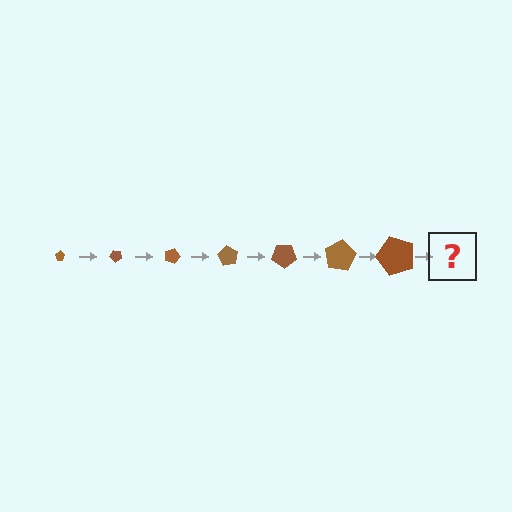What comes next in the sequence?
The next element should be a pentagon, larger than the previous one and rotated 315 degrees from the start.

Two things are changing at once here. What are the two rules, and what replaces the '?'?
The two rules are that the pentagon grows larger each step and it rotates 45 degrees each step. The '?' should be a pentagon, larger than the previous one and rotated 315 degrees from the start.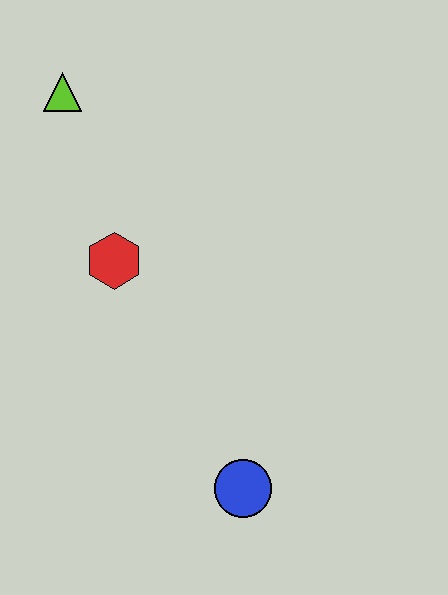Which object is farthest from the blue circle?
The lime triangle is farthest from the blue circle.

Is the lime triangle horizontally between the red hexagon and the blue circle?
No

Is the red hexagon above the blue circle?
Yes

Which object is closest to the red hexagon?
The lime triangle is closest to the red hexagon.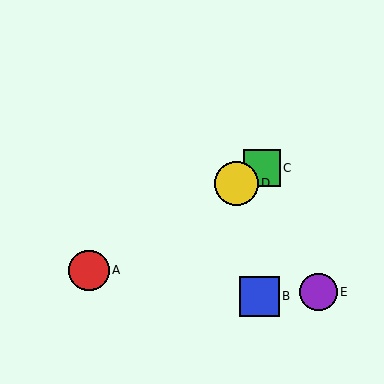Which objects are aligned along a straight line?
Objects A, C, D are aligned along a straight line.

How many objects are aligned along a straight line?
3 objects (A, C, D) are aligned along a straight line.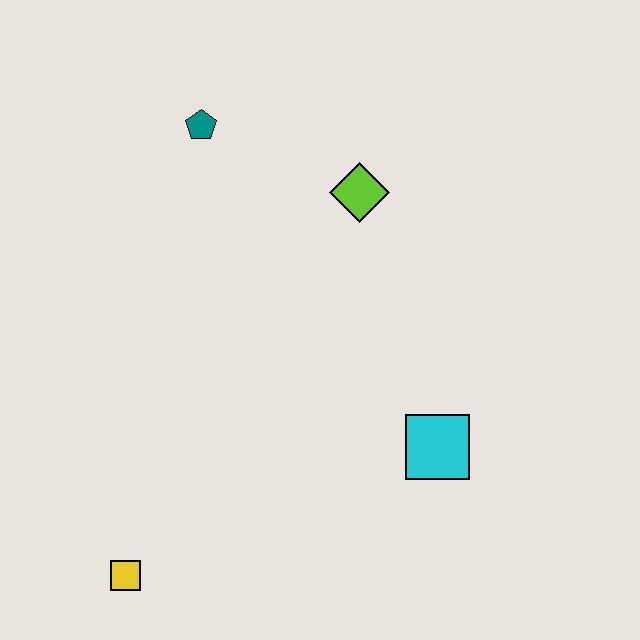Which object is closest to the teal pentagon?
The lime diamond is closest to the teal pentagon.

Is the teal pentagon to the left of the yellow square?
No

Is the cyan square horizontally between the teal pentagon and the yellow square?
No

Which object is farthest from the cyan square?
The teal pentagon is farthest from the cyan square.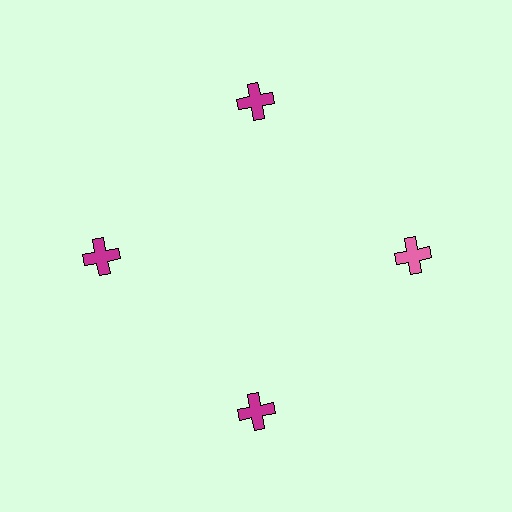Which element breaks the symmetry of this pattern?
The pink cross at roughly the 3 o'clock position breaks the symmetry. All other shapes are magenta crosses.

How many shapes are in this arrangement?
There are 4 shapes arranged in a ring pattern.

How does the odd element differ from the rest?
It has a different color: pink instead of magenta.